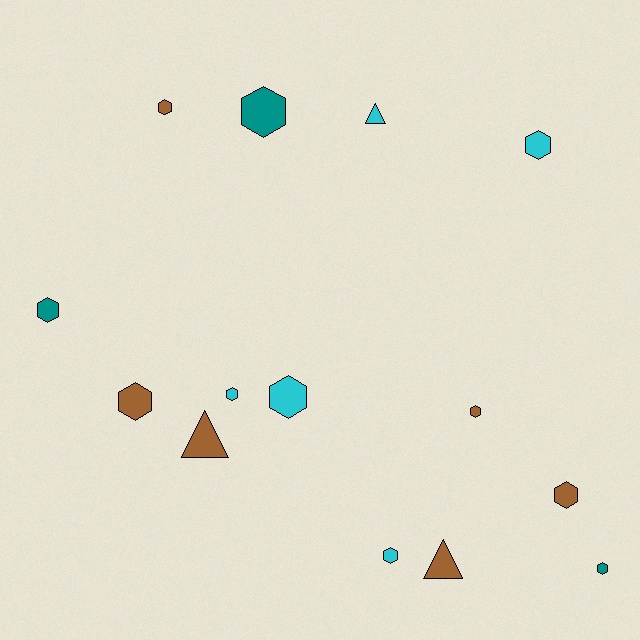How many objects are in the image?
There are 14 objects.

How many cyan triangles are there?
There is 1 cyan triangle.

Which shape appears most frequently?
Hexagon, with 11 objects.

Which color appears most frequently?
Brown, with 6 objects.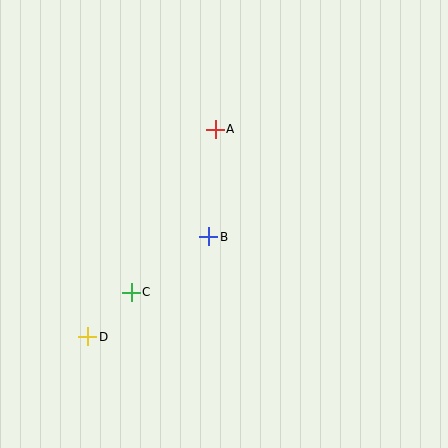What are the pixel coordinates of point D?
Point D is at (88, 337).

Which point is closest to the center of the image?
Point B at (209, 237) is closest to the center.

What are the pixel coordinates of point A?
Point A is at (215, 129).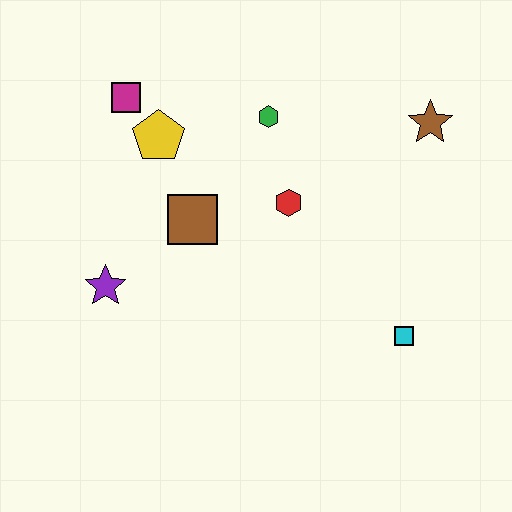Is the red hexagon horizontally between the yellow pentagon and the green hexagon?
No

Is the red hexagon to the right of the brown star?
No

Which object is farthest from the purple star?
The brown star is farthest from the purple star.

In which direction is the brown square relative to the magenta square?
The brown square is below the magenta square.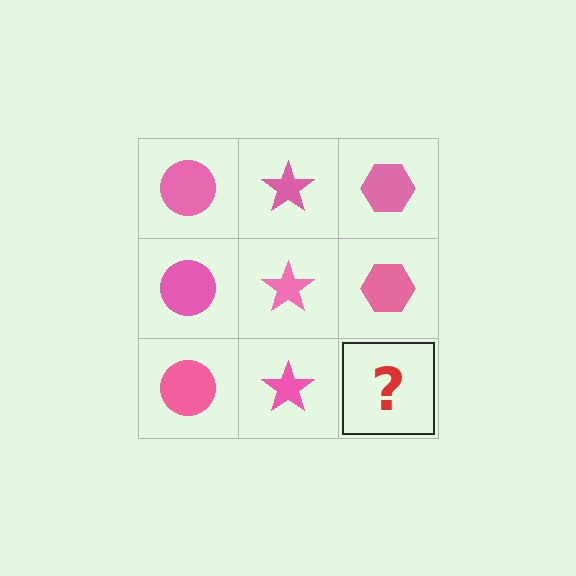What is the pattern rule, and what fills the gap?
The rule is that each column has a consistent shape. The gap should be filled with a pink hexagon.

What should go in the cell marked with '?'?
The missing cell should contain a pink hexagon.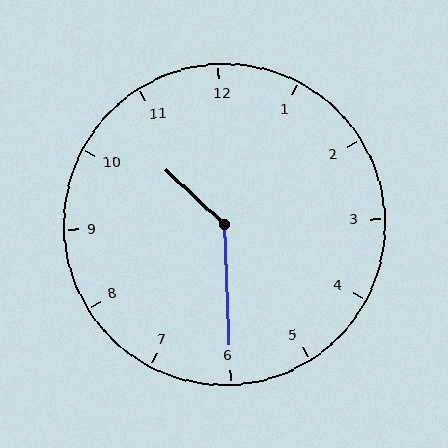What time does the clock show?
10:30.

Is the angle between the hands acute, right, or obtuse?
It is obtuse.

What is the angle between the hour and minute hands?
Approximately 135 degrees.